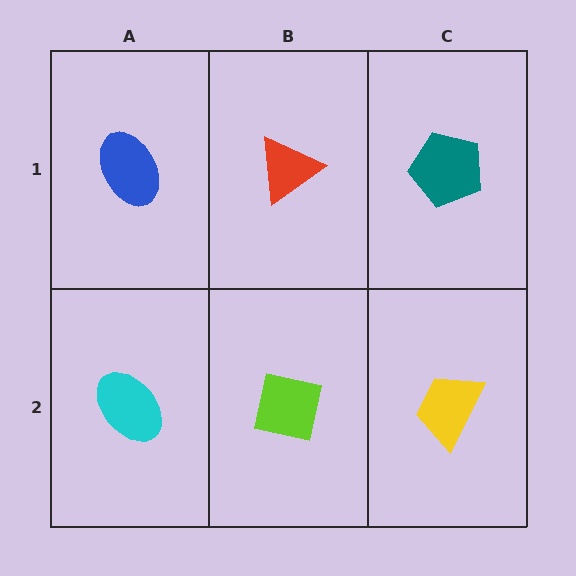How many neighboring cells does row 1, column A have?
2.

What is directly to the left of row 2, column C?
A lime square.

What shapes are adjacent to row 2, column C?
A teal pentagon (row 1, column C), a lime square (row 2, column B).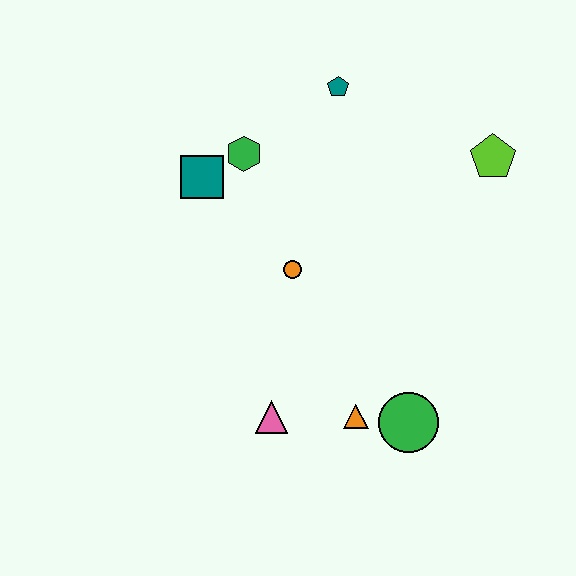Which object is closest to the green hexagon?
The teal square is closest to the green hexagon.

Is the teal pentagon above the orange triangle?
Yes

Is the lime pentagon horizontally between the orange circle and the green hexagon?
No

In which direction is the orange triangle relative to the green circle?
The orange triangle is to the left of the green circle.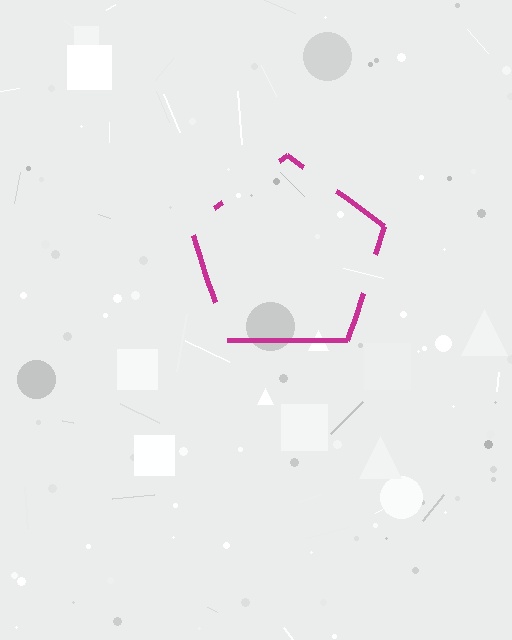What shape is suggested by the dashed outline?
The dashed outline suggests a pentagon.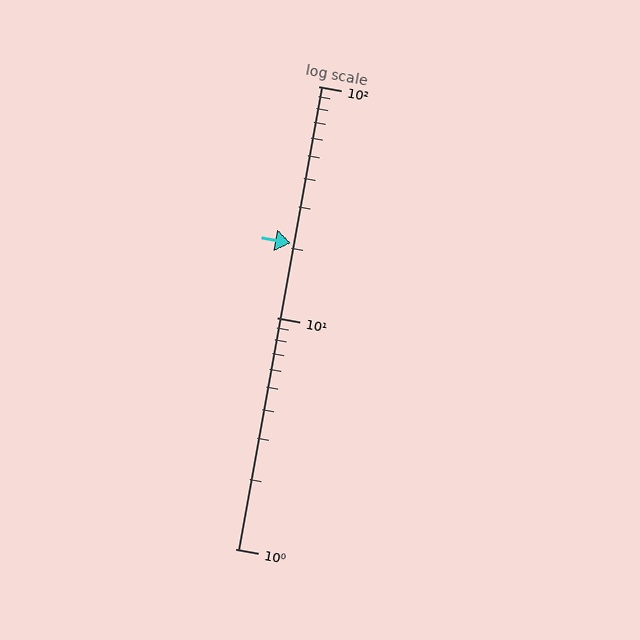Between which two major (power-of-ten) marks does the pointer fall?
The pointer is between 10 and 100.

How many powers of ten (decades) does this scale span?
The scale spans 2 decades, from 1 to 100.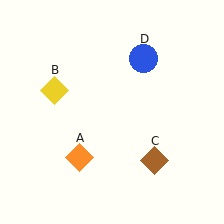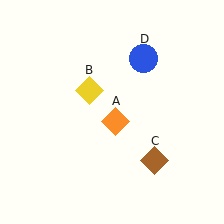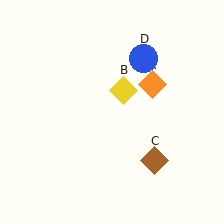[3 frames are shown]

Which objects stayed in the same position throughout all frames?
Brown diamond (object C) and blue circle (object D) remained stationary.